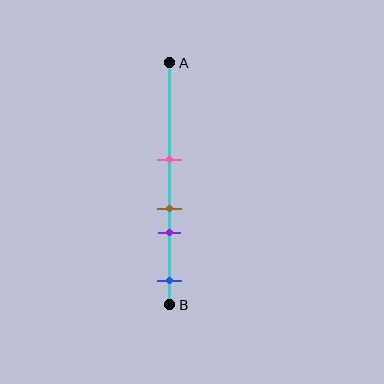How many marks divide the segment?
There are 4 marks dividing the segment.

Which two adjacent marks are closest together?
The brown and purple marks are the closest adjacent pair.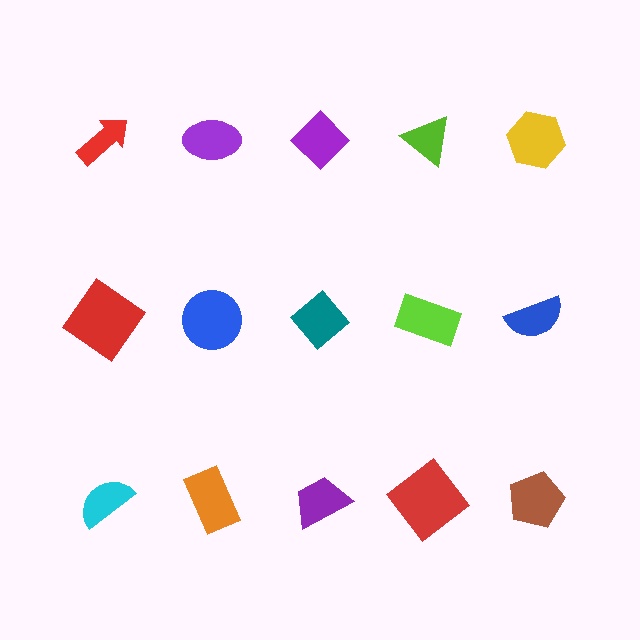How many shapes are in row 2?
5 shapes.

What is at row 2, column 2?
A blue circle.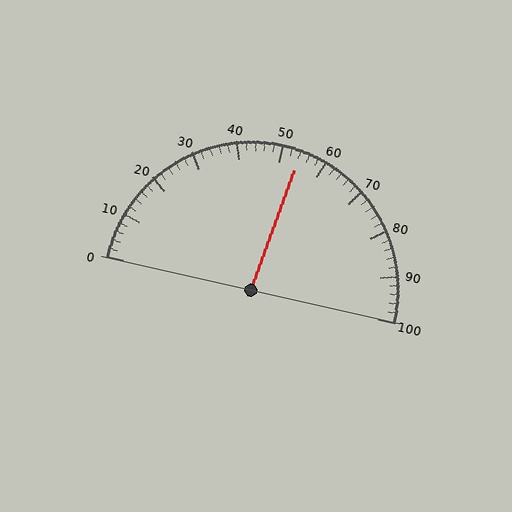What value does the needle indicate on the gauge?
The needle indicates approximately 54.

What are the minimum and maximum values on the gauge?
The gauge ranges from 0 to 100.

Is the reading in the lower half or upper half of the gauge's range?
The reading is in the upper half of the range (0 to 100).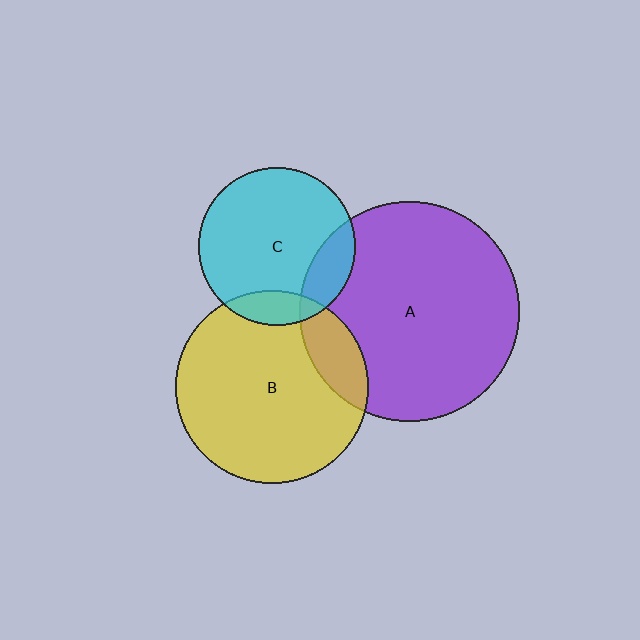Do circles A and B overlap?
Yes.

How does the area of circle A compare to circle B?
Approximately 1.3 times.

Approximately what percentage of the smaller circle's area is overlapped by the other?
Approximately 15%.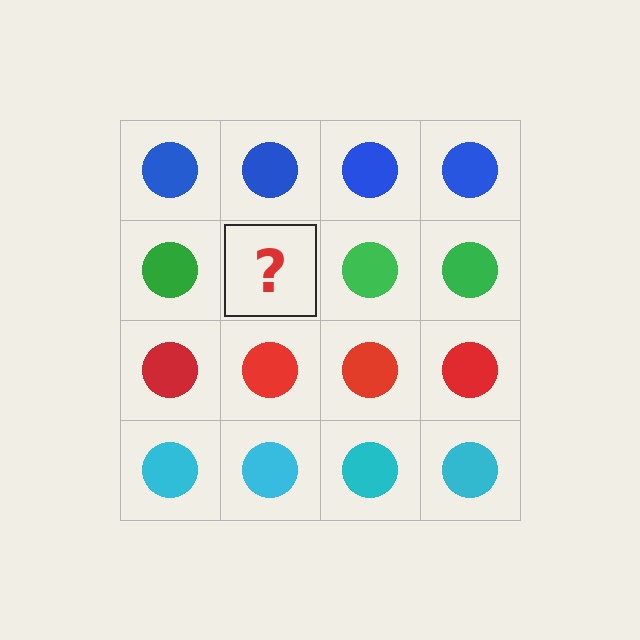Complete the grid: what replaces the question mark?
The question mark should be replaced with a green circle.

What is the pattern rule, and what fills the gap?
The rule is that each row has a consistent color. The gap should be filled with a green circle.